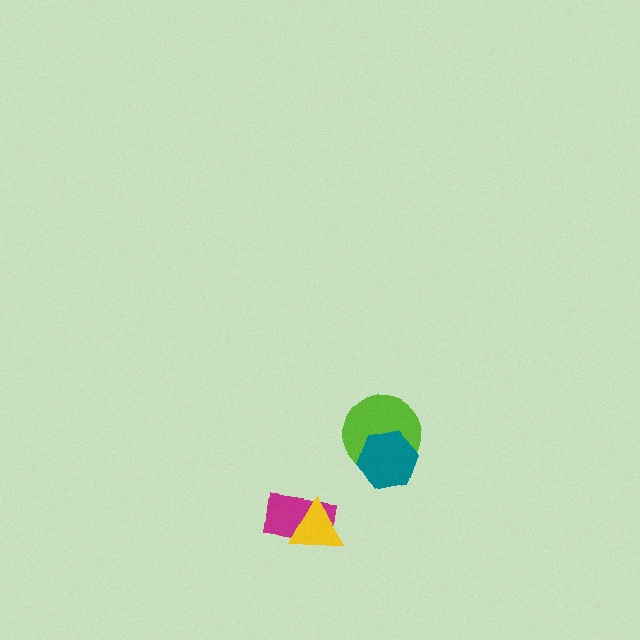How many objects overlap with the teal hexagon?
1 object overlaps with the teal hexagon.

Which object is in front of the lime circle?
The teal hexagon is in front of the lime circle.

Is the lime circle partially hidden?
Yes, it is partially covered by another shape.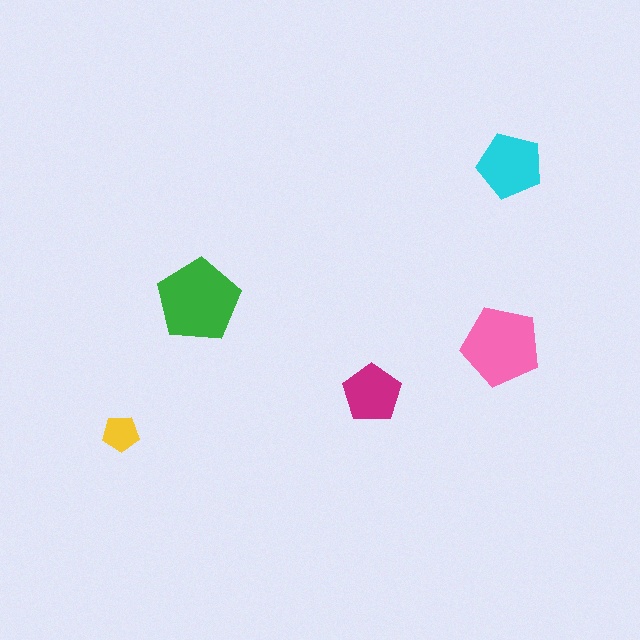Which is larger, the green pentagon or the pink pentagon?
The green one.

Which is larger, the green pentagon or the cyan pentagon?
The green one.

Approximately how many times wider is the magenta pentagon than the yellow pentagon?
About 1.5 times wider.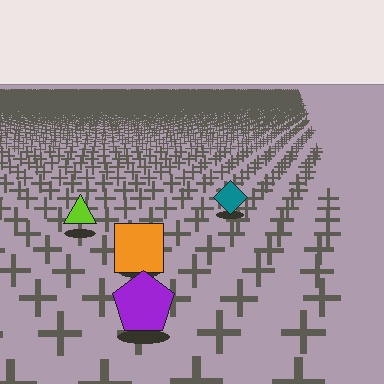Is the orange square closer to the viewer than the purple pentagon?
No. The purple pentagon is closer — you can tell from the texture gradient: the ground texture is coarser near it.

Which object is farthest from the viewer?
The teal diamond is farthest from the viewer. It appears smaller and the ground texture around it is denser.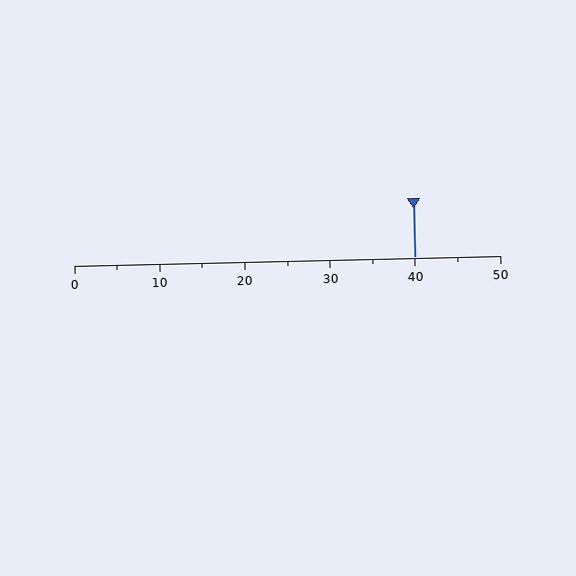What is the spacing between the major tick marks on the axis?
The major ticks are spaced 10 apart.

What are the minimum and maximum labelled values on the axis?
The axis runs from 0 to 50.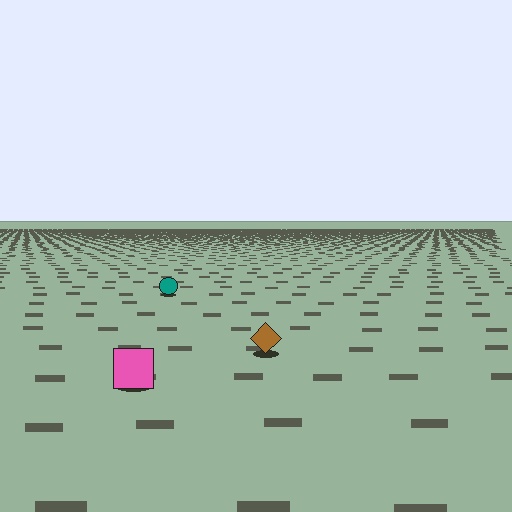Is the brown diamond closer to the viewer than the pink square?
No. The pink square is closer — you can tell from the texture gradient: the ground texture is coarser near it.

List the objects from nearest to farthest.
From nearest to farthest: the pink square, the brown diamond, the teal circle.